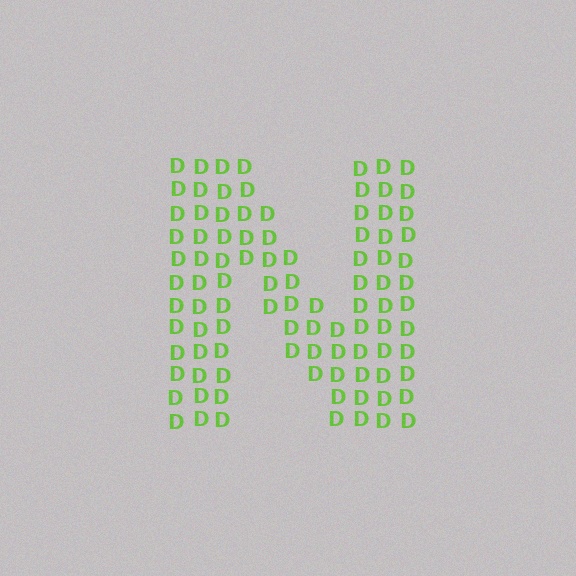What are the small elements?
The small elements are letter D's.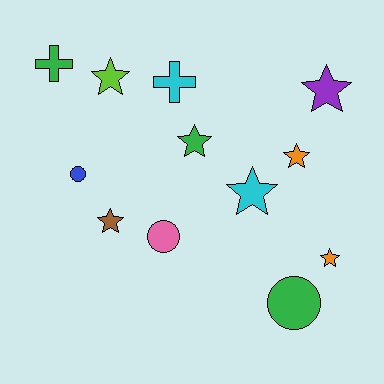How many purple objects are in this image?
There is 1 purple object.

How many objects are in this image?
There are 12 objects.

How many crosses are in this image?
There are 2 crosses.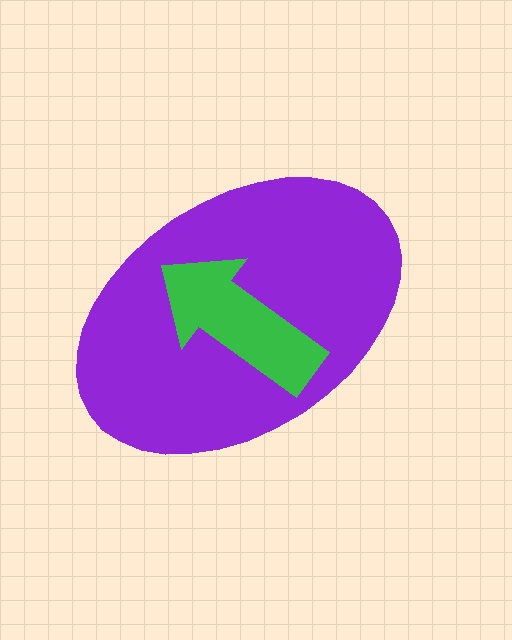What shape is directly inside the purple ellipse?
The green arrow.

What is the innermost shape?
The green arrow.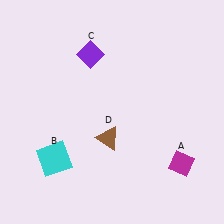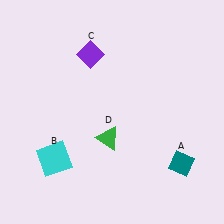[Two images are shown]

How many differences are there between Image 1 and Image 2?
There are 2 differences between the two images.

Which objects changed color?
A changed from magenta to teal. D changed from brown to green.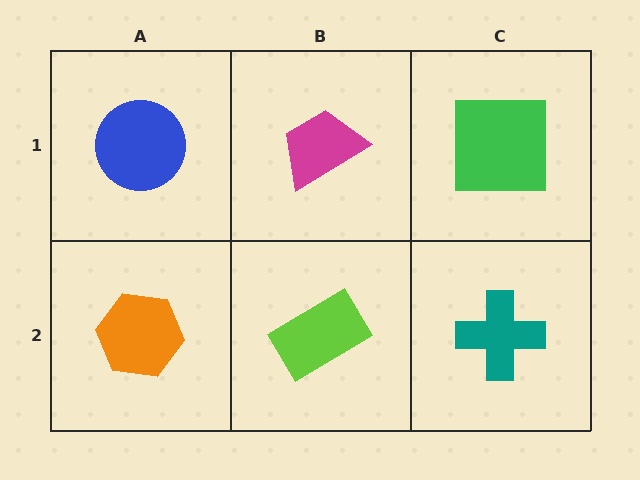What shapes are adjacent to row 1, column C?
A teal cross (row 2, column C), a magenta trapezoid (row 1, column B).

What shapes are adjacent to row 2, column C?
A green square (row 1, column C), a lime rectangle (row 2, column B).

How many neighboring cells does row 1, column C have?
2.